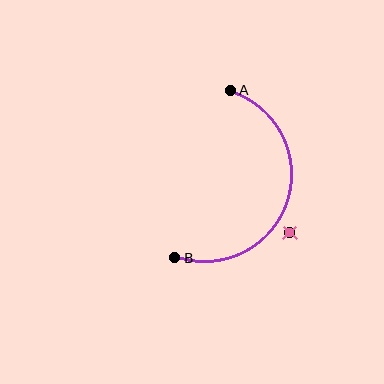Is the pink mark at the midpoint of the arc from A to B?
No — the pink mark does not lie on the arc at all. It sits slightly outside the curve.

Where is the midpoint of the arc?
The arc midpoint is the point on the curve farthest from the straight line joining A and B. It sits to the right of that line.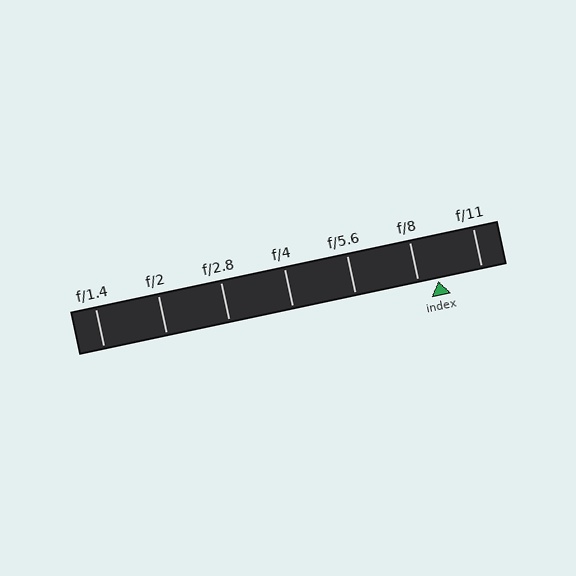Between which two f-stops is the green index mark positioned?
The index mark is between f/8 and f/11.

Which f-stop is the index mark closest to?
The index mark is closest to f/8.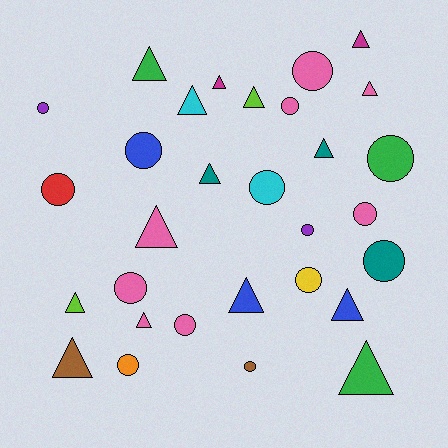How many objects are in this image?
There are 30 objects.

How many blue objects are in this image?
There are 3 blue objects.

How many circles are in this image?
There are 15 circles.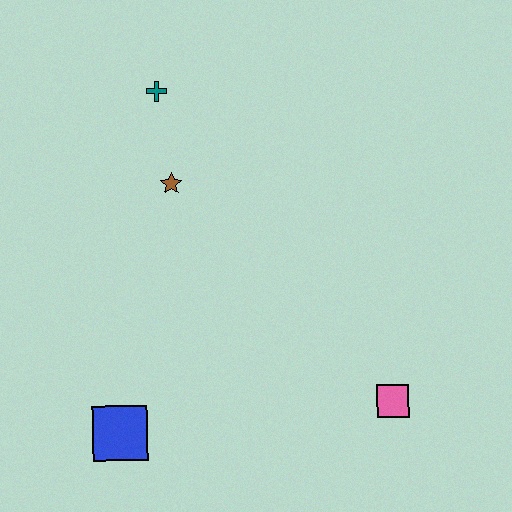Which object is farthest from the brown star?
The pink square is farthest from the brown star.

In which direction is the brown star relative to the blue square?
The brown star is above the blue square.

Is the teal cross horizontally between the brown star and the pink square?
No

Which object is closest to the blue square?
The brown star is closest to the blue square.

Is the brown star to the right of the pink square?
No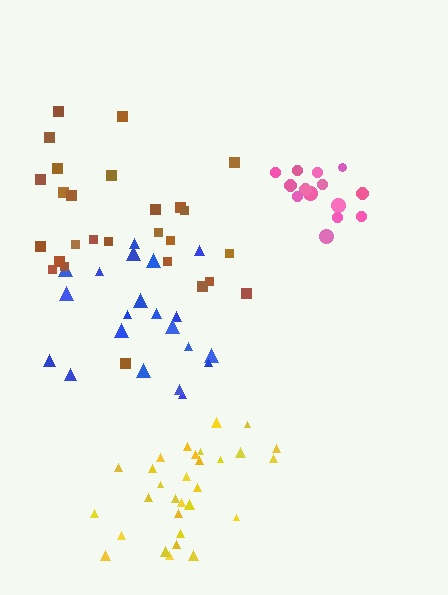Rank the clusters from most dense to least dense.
pink, blue, yellow, brown.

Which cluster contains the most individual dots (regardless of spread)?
Yellow (30).